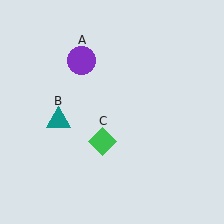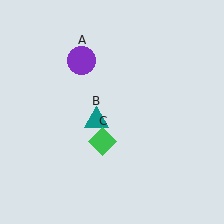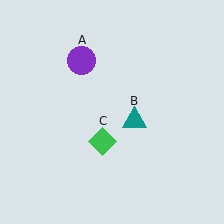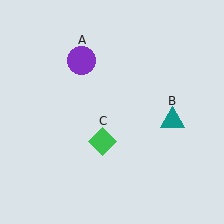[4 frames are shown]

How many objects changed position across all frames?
1 object changed position: teal triangle (object B).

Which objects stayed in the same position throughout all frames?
Purple circle (object A) and green diamond (object C) remained stationary.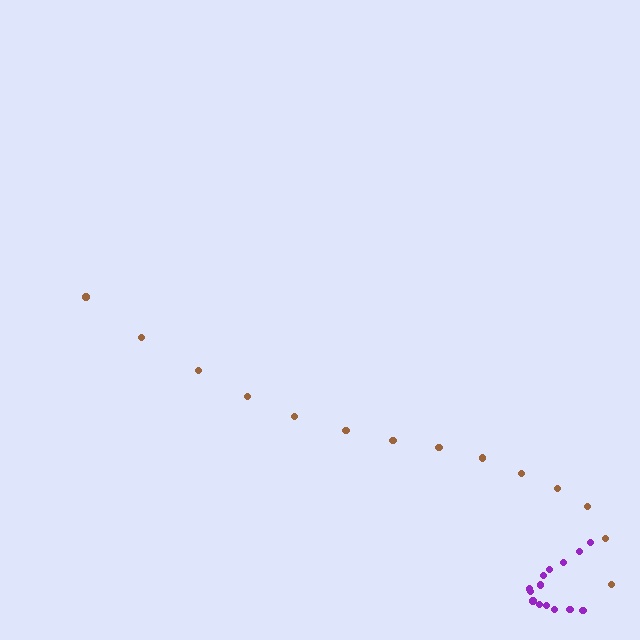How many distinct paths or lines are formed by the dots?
There are 2 distinct paths.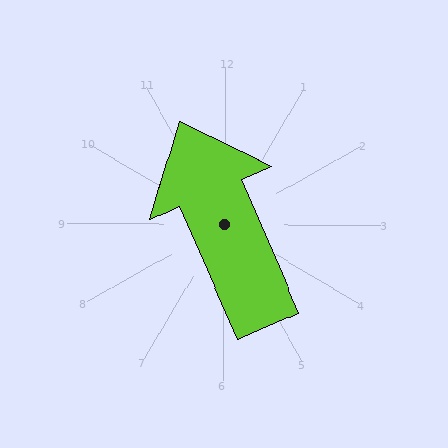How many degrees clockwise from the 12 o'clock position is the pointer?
Approximately 336 degrees.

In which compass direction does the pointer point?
Northwest.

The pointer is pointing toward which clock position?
Roughly 11 o'clock.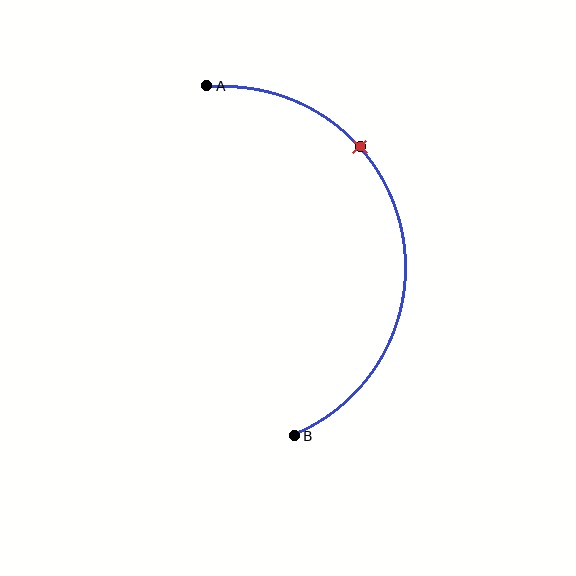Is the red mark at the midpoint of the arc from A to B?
No. The red mark lies on the arc but is closer to endpoint A. The arc midpoint would be at the point on the curve equidistant along the arc from both A and B.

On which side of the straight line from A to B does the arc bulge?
The arc bulges to the right of the straight line connecting A and B.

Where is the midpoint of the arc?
The arc midpoint is the point on the curve farthest from the straight line joining A and B. It sits to the right of that line.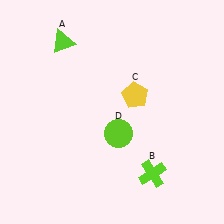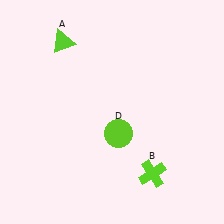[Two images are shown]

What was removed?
The yellow pentagon (C) was removed in Image 2.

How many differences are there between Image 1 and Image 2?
There is 1 difference between the two images.